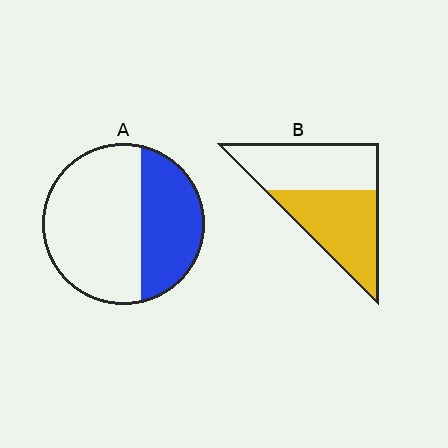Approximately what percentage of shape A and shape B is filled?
A is approximately 35% and B is approximately 50%.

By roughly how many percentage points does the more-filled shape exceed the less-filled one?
By roughly 15 percentage points (B over A).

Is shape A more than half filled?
No.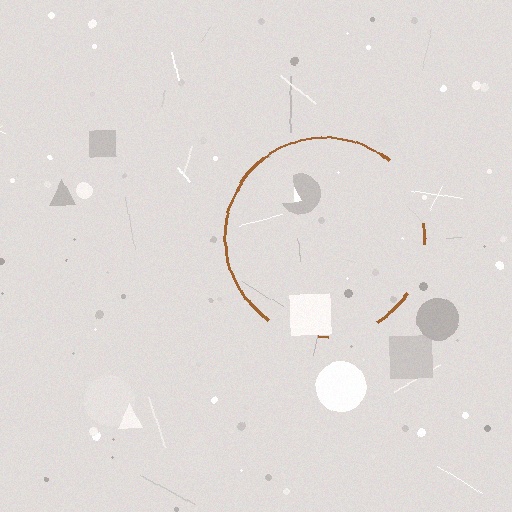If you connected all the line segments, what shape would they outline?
They would outline a circle.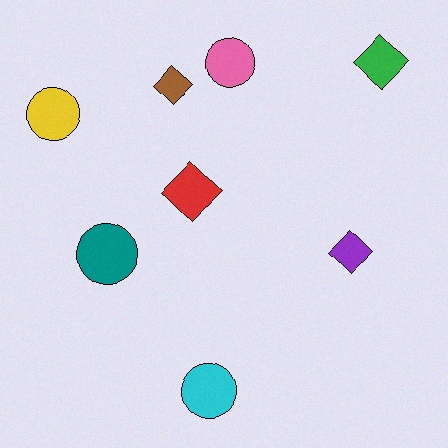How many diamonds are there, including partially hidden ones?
There are 4 diamonds.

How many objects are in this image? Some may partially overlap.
There are 8 objects.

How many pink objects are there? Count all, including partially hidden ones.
There is 1 pink object.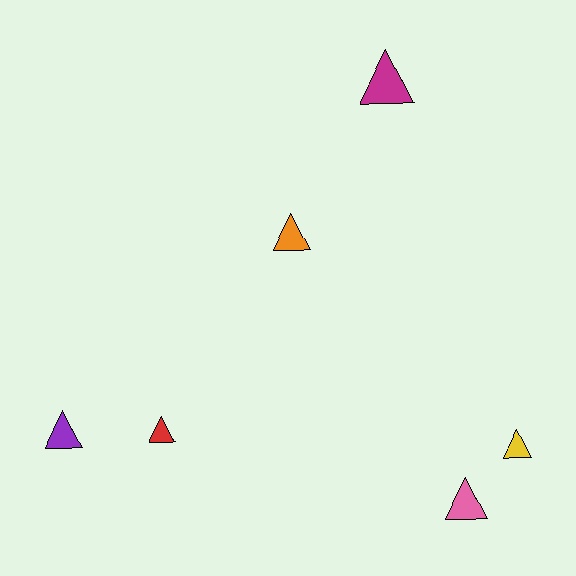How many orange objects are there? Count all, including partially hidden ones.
There is 1 orange object.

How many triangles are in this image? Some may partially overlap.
There are 6 triangles.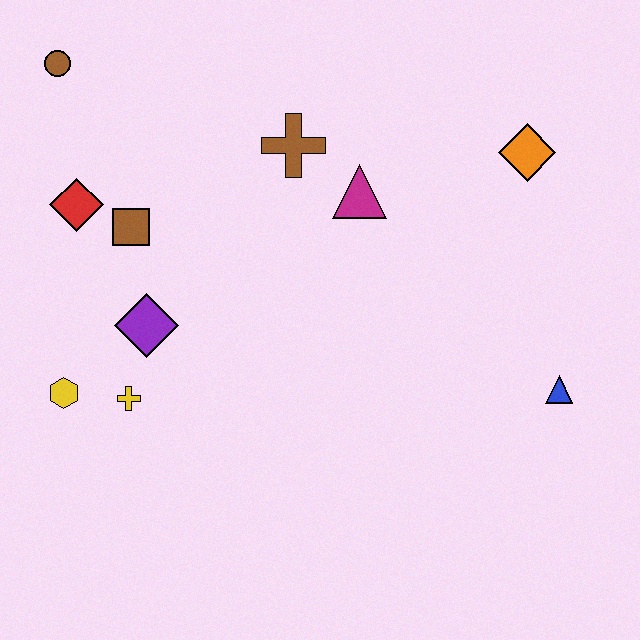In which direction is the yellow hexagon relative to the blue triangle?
The yellow hexagon is to the left of the blue triangle.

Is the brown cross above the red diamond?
Yes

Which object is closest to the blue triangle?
The orange diamond is closest to the blue triangle.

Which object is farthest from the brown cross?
The blue triangle is farthest from the brown cross.